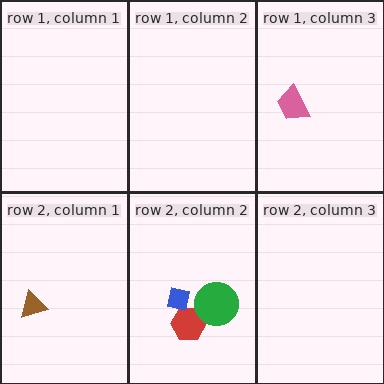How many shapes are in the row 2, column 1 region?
1.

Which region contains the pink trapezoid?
The row 1, column 3 region.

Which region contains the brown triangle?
The row 2, column 1 region.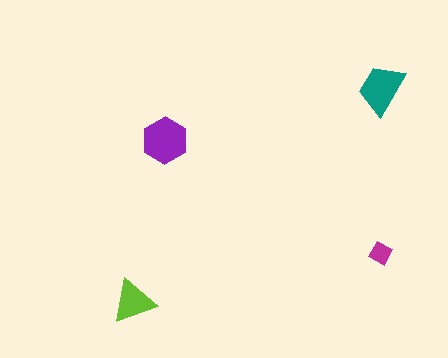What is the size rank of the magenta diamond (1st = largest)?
4th.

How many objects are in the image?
There are 4 objects in the image.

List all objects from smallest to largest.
The magenta diamond, the lime triangle, the teal trapezoid, the purple hexagon.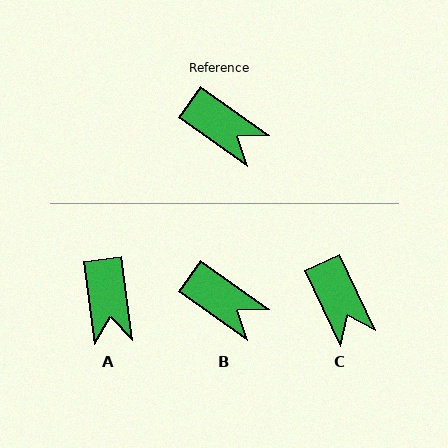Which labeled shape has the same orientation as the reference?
B.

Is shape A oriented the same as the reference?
No, it is off by about 48 degrees.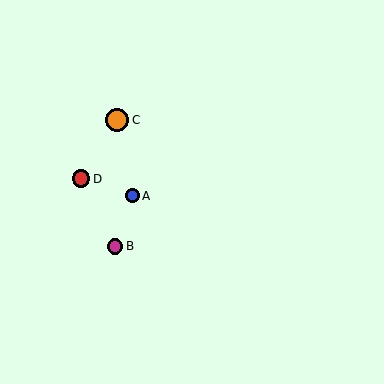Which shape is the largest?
The orange circle (labeled C) is the largest.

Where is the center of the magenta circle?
The center of the magenta circle is at (115, 246).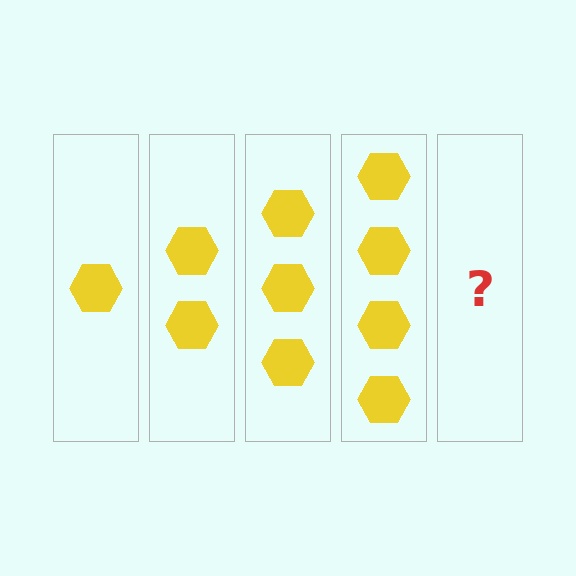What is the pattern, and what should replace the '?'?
The pattern is that each step adds one more hexagon. The '?' should be 5 hexagons.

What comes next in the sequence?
The next element should be 5 hexagons.